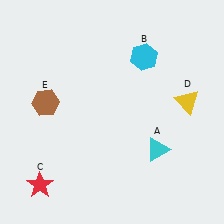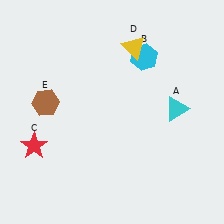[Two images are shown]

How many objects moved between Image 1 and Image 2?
3 objects moved between the two images.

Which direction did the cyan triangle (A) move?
The cyan triangle (A) moved up.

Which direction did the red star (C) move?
The red star (C) moved up.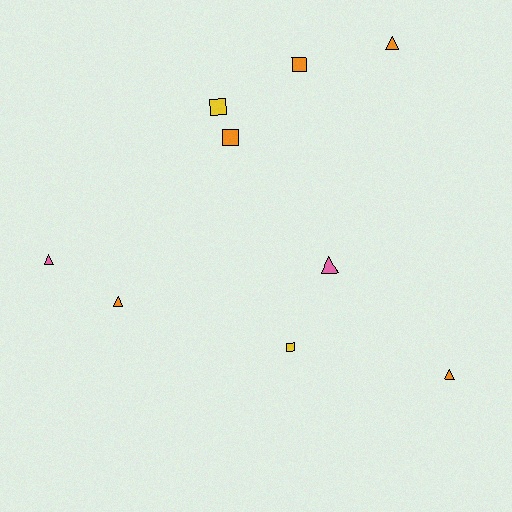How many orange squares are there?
There are 2 orange squares.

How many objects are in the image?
There are 9 objects.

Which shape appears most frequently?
Triangle, with 5 objects.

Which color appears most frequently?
Orange, with 5 objects.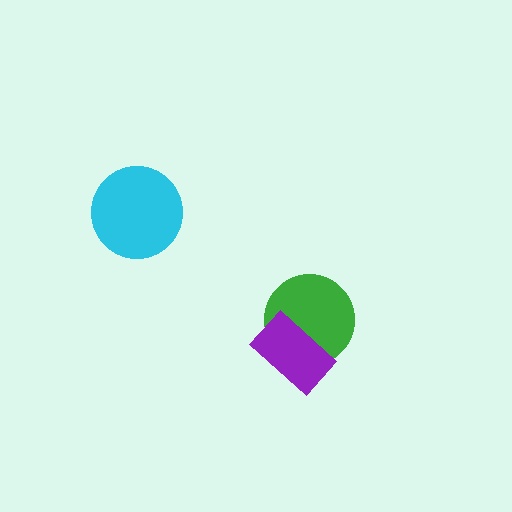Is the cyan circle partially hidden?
No, no other shape covers it.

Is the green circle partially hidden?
Yes, it is partially covered by another shape.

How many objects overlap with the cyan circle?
0 objects overlap with the cyan circle.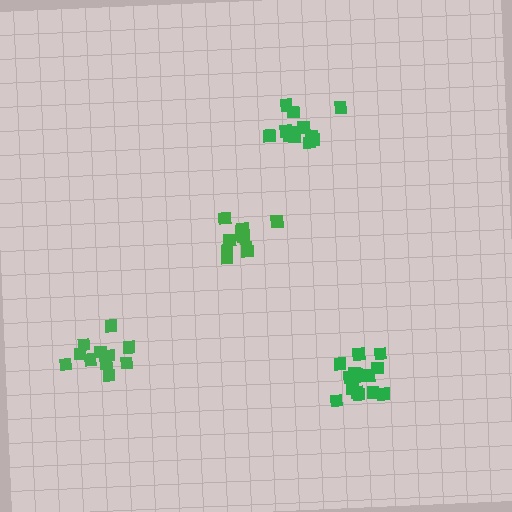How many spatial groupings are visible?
There are 4 spatial groupings.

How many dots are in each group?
Group 1: 15 dots, Group 2: 11 dots, Group 3: 12 dots, Group 4: 11 dots (49 total).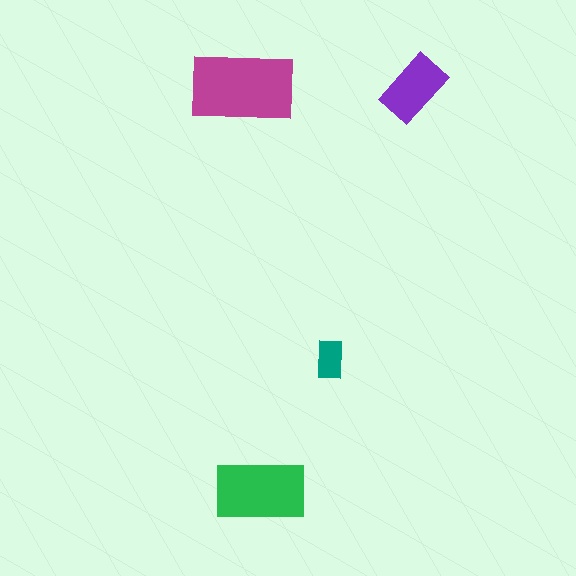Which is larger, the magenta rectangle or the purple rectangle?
The magenta one.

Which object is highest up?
The magenta rectangle is topmost.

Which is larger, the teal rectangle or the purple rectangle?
The purple one.